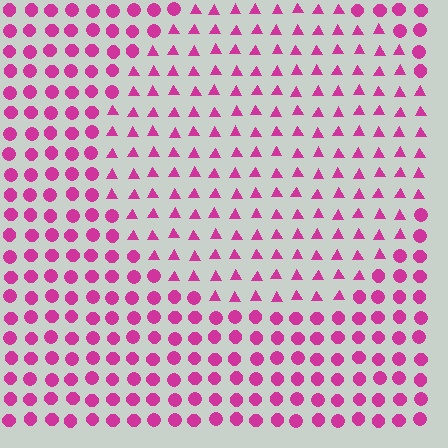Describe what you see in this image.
The image is filled with small magenta elements arranged in a uniform grid. A circle-shaped region contains triangles, while the surrounding area contains circles. The boundary is defined purely by the change in element shape.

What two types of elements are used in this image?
The image uses triangles inside the circle region and circles outside it.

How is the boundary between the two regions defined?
The boundary is defined by a change in element shape: triangles inside vs. circles outside. All elements share the same color and spacing.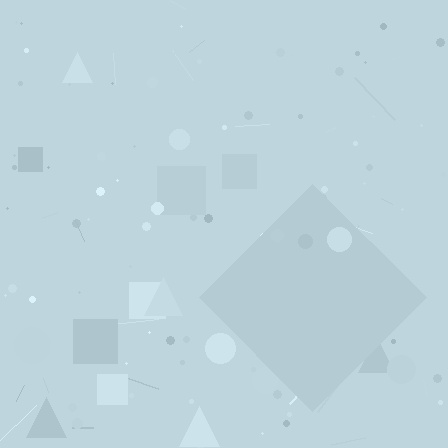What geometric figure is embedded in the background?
A diamond is embedded in the background.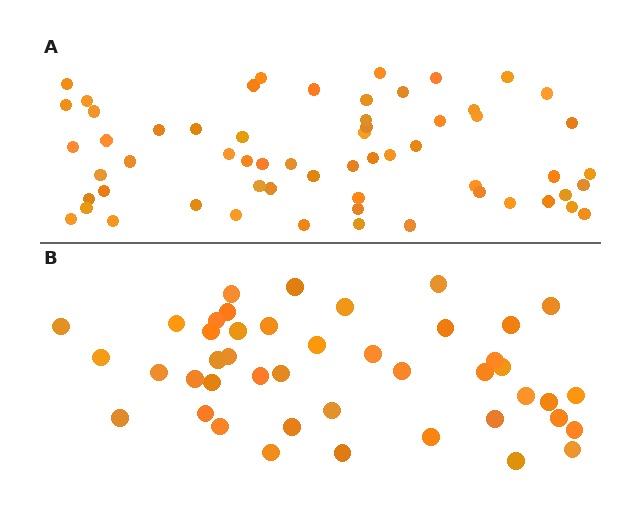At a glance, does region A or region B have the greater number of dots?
Region A (the top region) has more dots.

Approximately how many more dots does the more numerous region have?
Region A has approximately 15 more dots than region B.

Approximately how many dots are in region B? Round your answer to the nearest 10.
About 40 dots. (The exact count is 44, which rounds to 40.)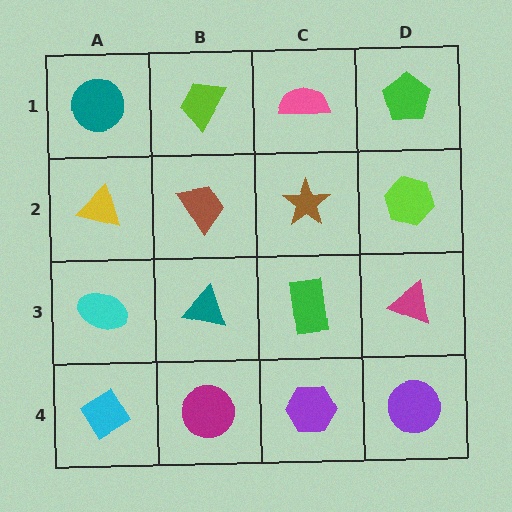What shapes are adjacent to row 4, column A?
A cyan ellipse (row 3, column A), a magenta circle (row 4, column B).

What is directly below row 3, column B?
A magenta circle.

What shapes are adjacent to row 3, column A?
A yellow triangle (row 2, column A), a cyan diamond (row 4, column A), a teal triangle (row 3, column B).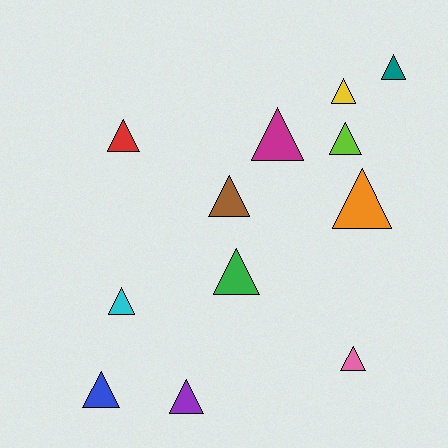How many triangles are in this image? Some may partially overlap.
There are 12 triangles.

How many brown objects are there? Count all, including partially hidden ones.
There is 1 brown object.